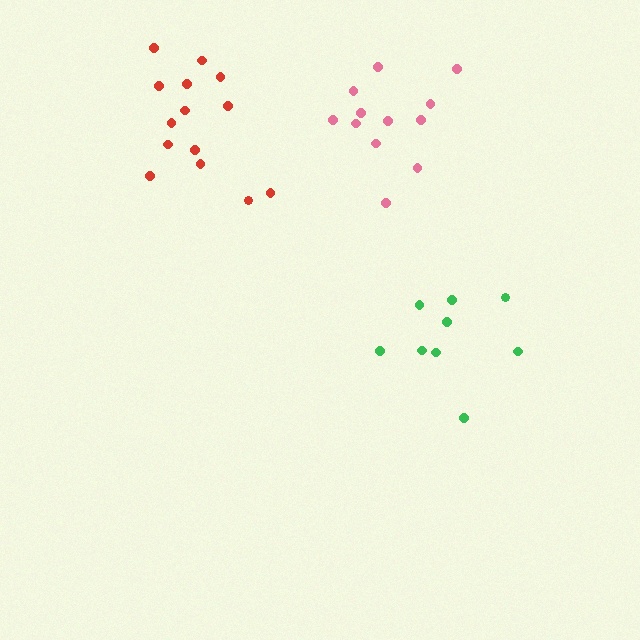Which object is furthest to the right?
The green cluster is rightmost.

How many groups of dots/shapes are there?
There are 3 groups.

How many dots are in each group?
Group 1: 14 dots, Group 2: 9 dots, Group 3: 12 dots (35 total).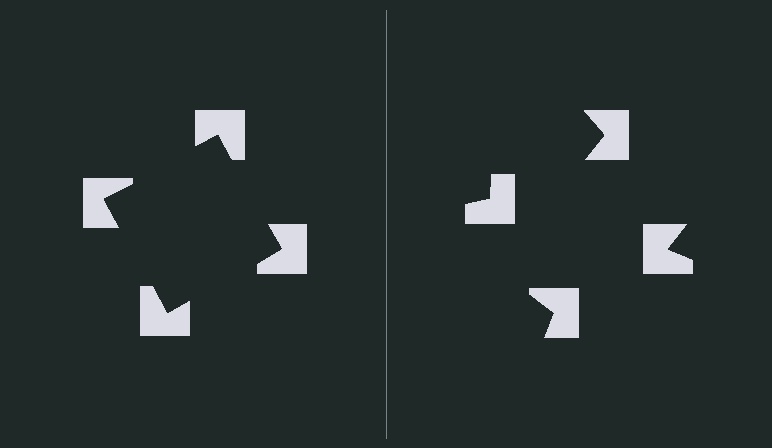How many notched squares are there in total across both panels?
8 — 4 on each side.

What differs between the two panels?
The notched squares are positioned identically on both sides; only the wedge orientations differ. On the left they align to a square; on the right they are misaligned.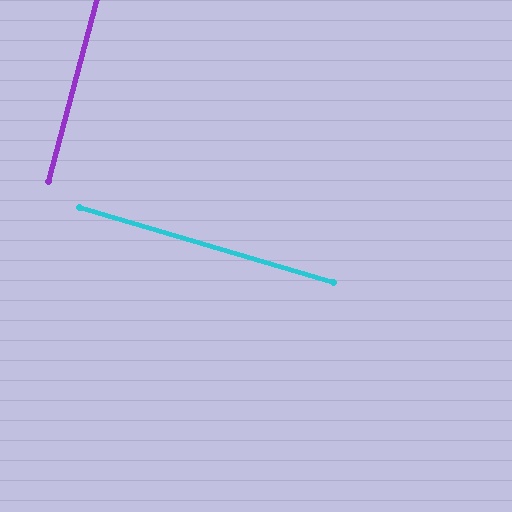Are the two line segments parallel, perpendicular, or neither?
Perpendicular — they meet at approximately 89°.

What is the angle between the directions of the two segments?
Approximately 89 degrees.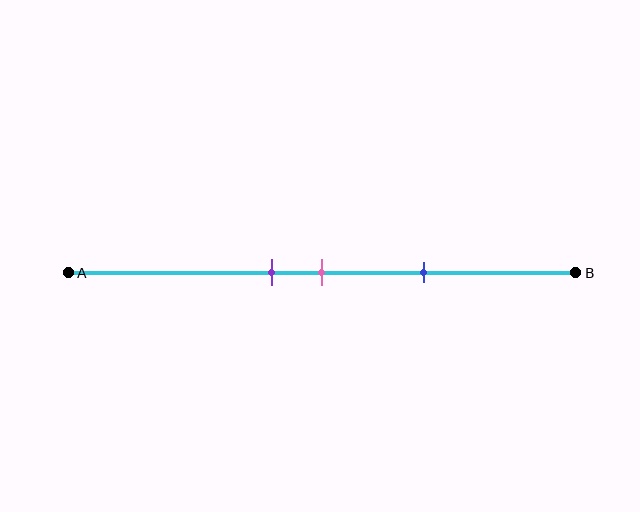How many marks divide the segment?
There are 3 marks dividing the segment.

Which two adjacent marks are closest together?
The purple and pink marks are the closest adjacent pair.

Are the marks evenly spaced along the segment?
Yes, the marks are approximately evenly spaced.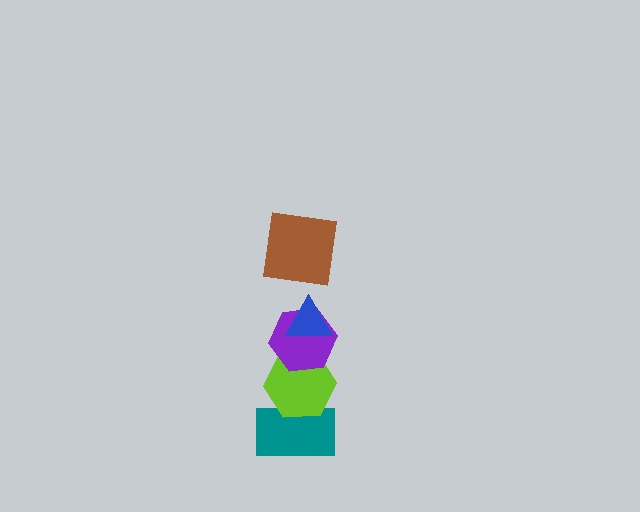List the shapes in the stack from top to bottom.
From top to bottom: the brown square, the blue triangle, the purple hexagon, the lime hexagon, the teal rectangle.